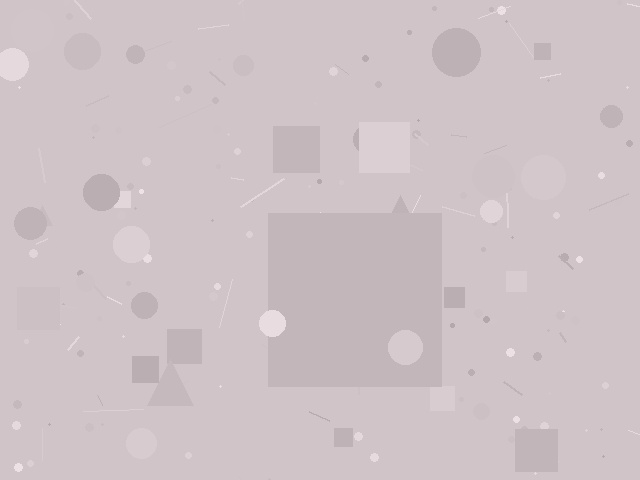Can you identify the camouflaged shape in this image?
The camouflaged shape is a square.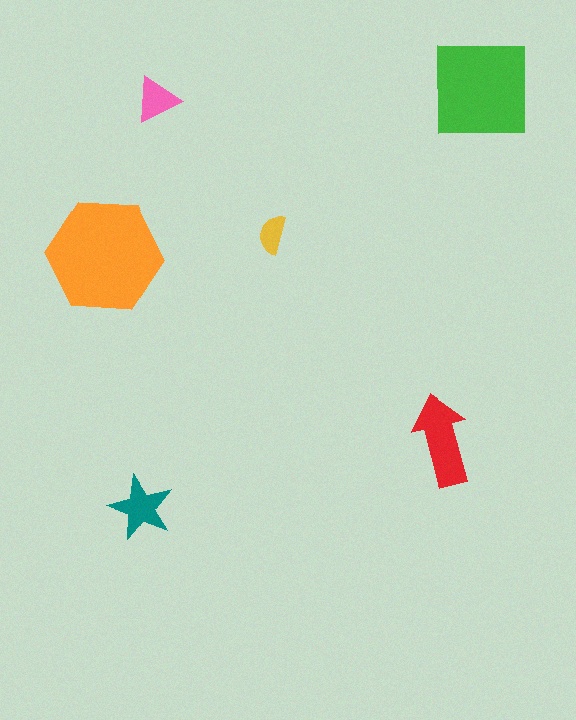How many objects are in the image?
There are 6 objects in the image.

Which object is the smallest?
The yellow semicircle.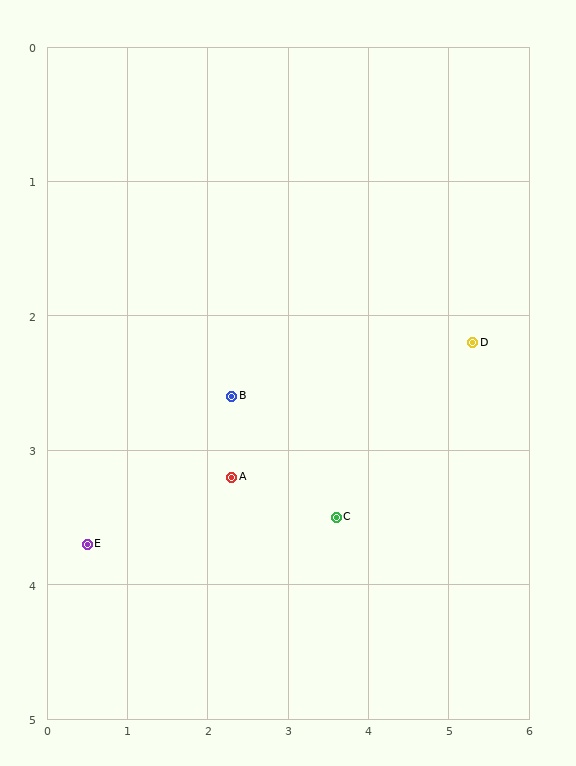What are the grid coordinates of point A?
Point A is at approximately (2.3, 3.2).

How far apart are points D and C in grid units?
Points D and C are about 2.1 grid units apart.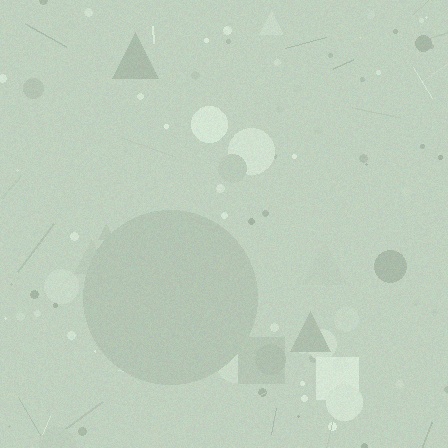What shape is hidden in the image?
A circle is hidden in the image.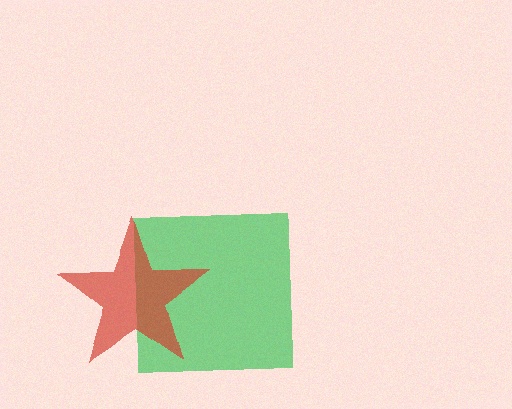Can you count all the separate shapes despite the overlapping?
Yes, there are 2 separate shapes.